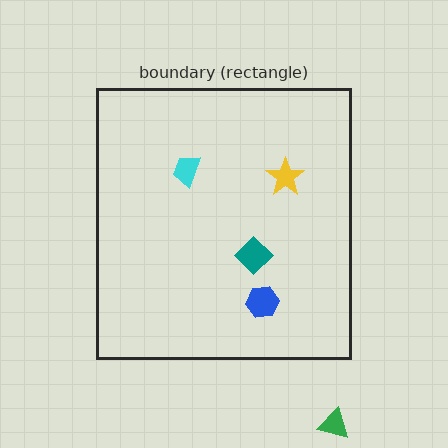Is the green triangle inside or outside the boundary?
Outside.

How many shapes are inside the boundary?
4 inside, 1 outside.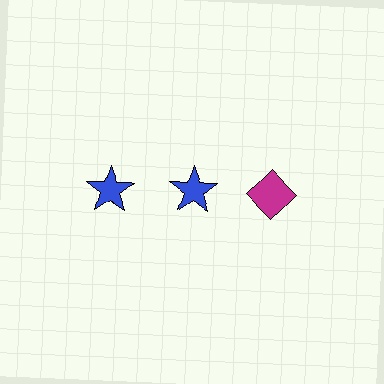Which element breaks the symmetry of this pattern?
The magenta diamond in the top row, center column breaks the symmetry. All other shapes are blue stars.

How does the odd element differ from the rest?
It differs in both color (magenta instead of blue) and shape (diamond instead of star).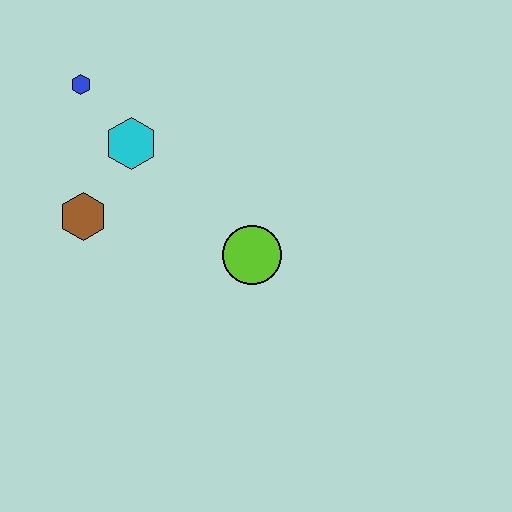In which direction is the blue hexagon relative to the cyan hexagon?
The blue hexagon is above the cyan hexagon.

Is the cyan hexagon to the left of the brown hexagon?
No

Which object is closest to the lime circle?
The cyan hexagon is closest to the lime circle.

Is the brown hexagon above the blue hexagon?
No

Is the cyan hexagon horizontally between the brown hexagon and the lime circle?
Yes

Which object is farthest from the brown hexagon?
The lime circle is farthest from the brown hexagon.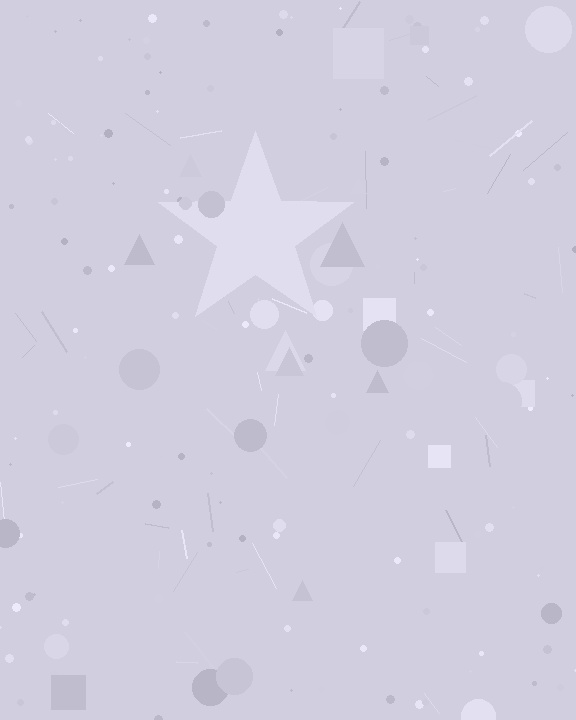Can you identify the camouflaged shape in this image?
The camouflaged shape is a star.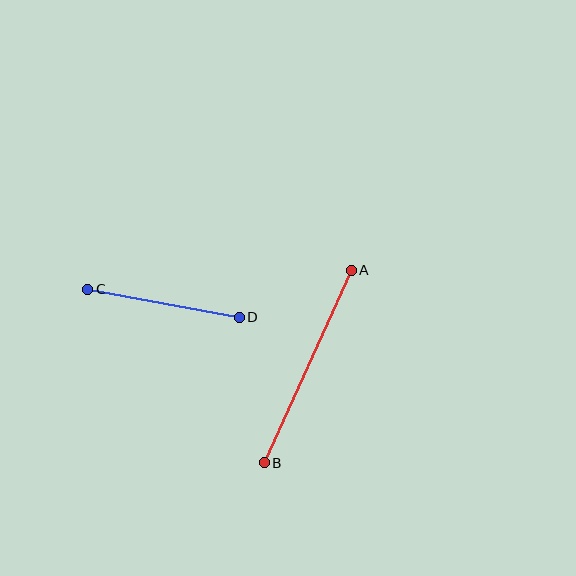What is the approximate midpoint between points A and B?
The midpoint is at approximately (308, 367) pixels.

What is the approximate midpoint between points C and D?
The midpoint is at approximately (163, 303) pixels.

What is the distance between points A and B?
The distance is approximately 211 pixels.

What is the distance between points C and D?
The distance is approximately 154 pixels.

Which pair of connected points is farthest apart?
Points A and B are farthest apart.